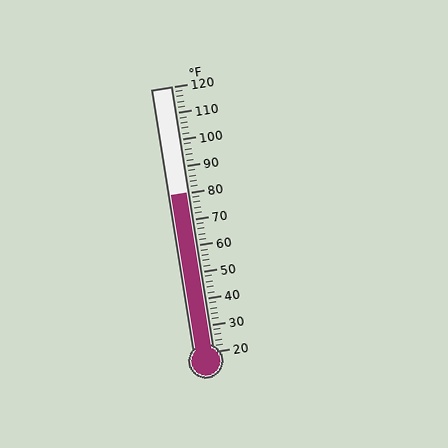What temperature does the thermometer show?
The thermometer shows approximately 80°F.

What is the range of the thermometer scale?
The thermometer scale ranges from 20°F to 120°F.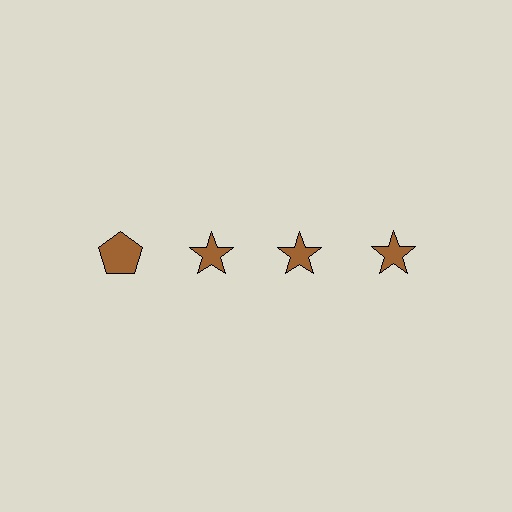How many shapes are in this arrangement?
There are 4 shapes arranged in a grid pattern.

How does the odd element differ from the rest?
It has a different shape: pentagon instead of star.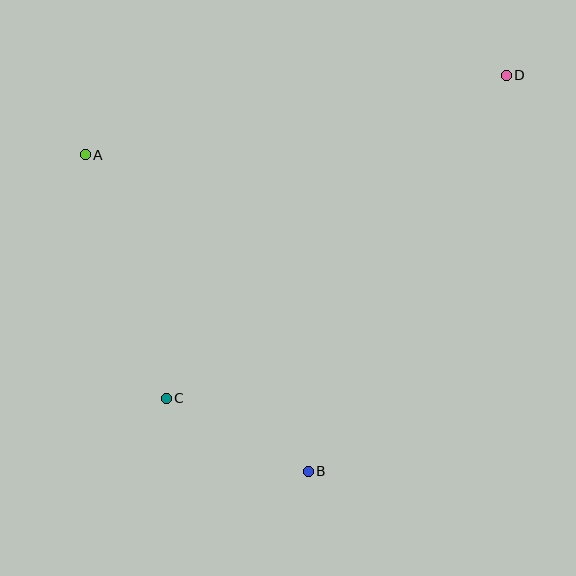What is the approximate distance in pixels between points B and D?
The distance between B and D is approximately 443 pixels.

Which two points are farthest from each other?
Points C and D are farthest from each other.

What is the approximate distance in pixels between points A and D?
The distance between A and D is approximately 428 pixels.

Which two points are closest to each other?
Points B and C are closest to each other.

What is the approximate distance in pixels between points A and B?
The distance between A and B is approximately 387 pixels.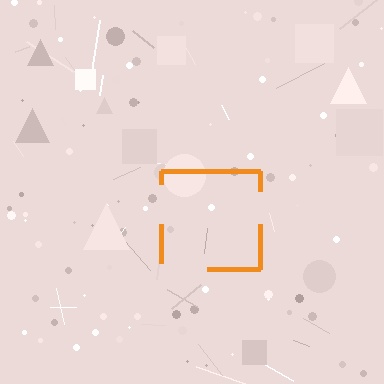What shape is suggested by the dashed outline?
The dashed outline suggests a square.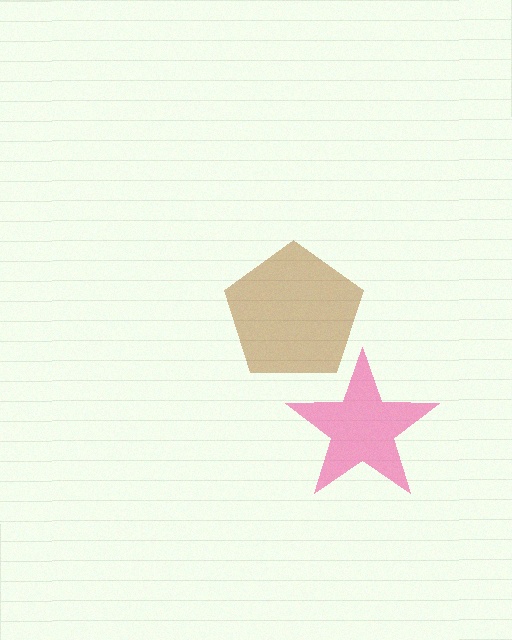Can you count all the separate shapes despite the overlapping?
Yes, there are 2 separate shapes.